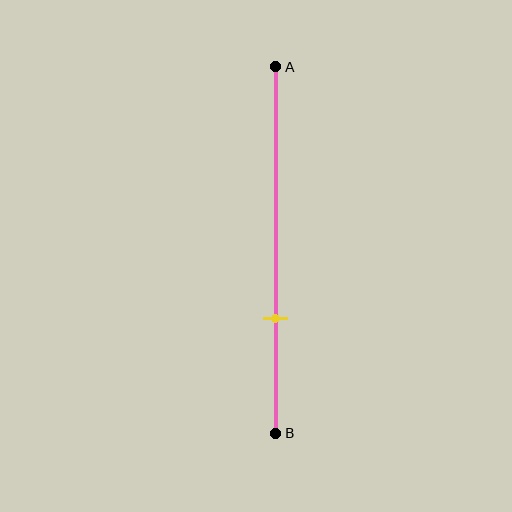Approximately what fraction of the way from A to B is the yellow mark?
The yellow mark is approximately 70% of the way from A to B.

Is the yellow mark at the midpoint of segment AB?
No, the mark is at about 70% from A, not at the 50% midpoint.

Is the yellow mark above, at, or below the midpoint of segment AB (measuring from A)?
The yellow mark is below the midpoint of segment AB.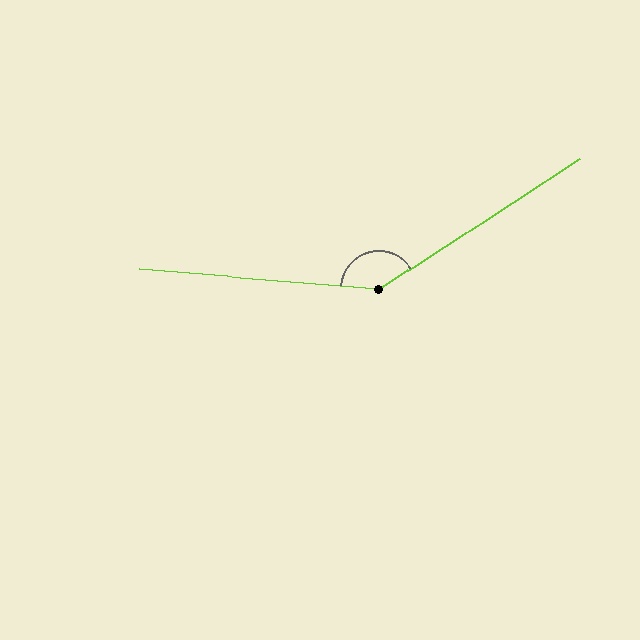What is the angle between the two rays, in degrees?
Approximately 142 degrees.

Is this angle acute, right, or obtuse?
It is obtuse.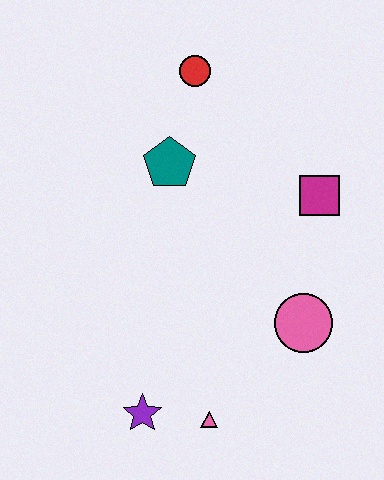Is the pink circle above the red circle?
No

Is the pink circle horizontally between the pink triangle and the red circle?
No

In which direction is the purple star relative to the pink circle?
The purple star is to the left of the pink circle.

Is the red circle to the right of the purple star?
Yes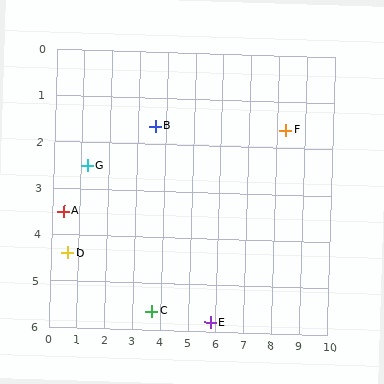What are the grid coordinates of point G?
Point G is at approximately (1.2, 2.5).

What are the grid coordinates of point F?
Point F is at approximately (8.3, 1.6).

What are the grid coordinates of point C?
Point C is at approximately (3.7, 5.6).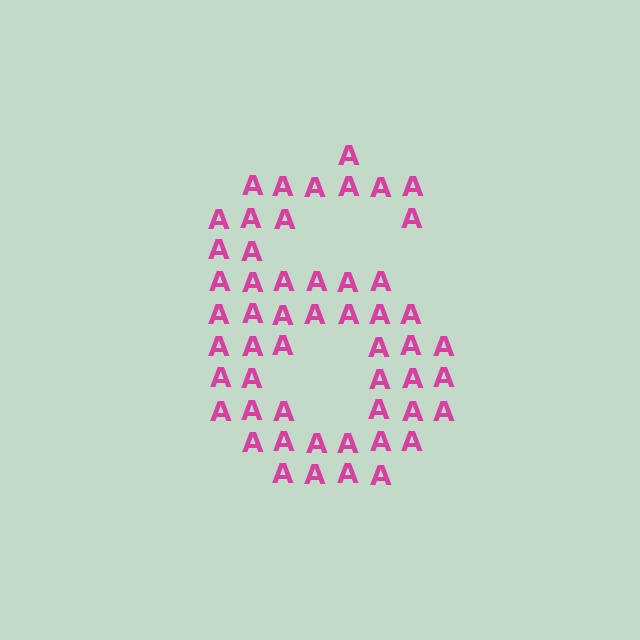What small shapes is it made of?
It is made of small letter A's.